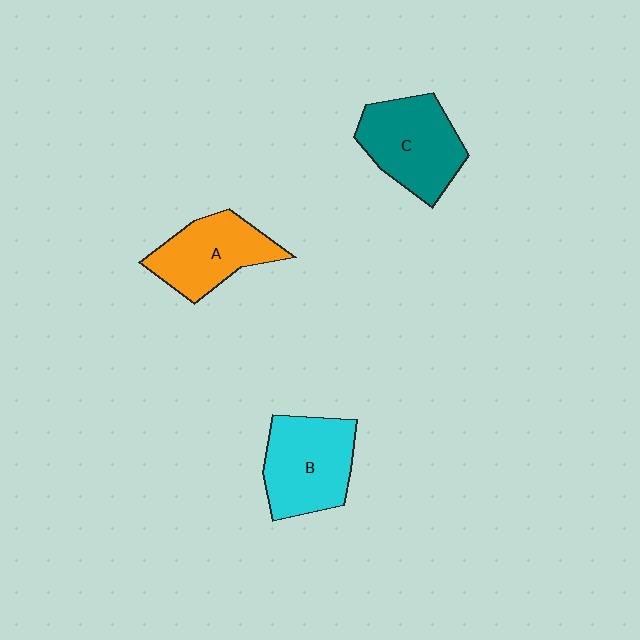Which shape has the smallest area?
Shape A (orange).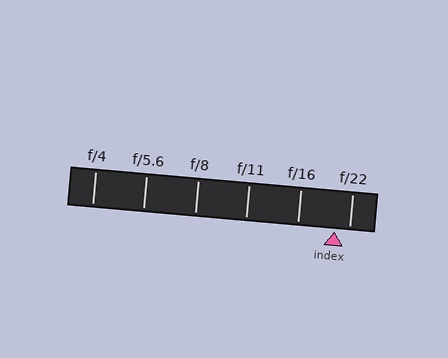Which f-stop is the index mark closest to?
The index mark is closest to f/22.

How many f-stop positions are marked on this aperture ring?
There are 6 f-stop positions marked.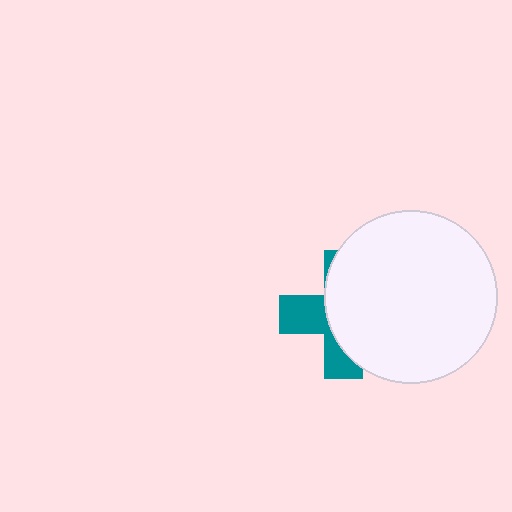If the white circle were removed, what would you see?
You would see the complete teal cross.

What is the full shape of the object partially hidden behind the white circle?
The partially hidden object is a teal cross.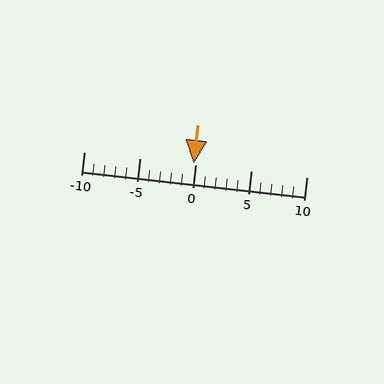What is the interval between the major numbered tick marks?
The major tick marks are spaced 5 units apart.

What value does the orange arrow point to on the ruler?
The orange arrow points to approximately 0.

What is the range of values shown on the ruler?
The ruler shows values from -10 to 10.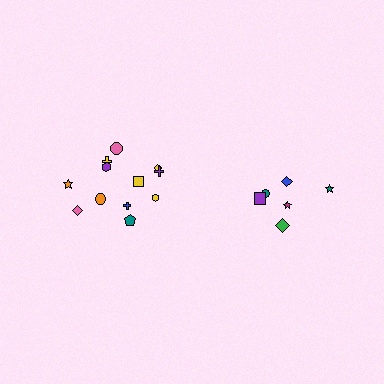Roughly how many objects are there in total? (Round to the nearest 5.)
Roughly 20 objects in total.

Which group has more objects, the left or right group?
The left group.